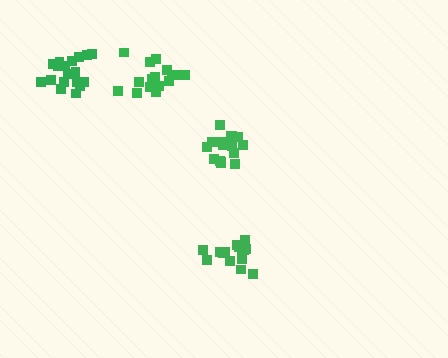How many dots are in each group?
Group 1: 17 dots, Group 2: 15 dots, Group 3: 18 dots, Group 4: 17 dots (67 total).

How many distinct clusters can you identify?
There are 4 distinct clusters.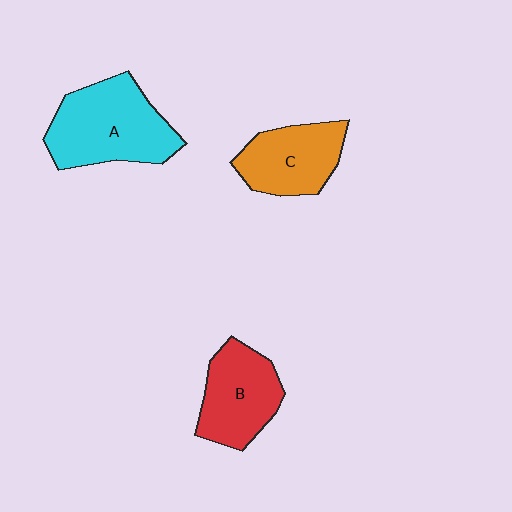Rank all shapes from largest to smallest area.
From largest to smallest: A (cyan), B (red), C (orange).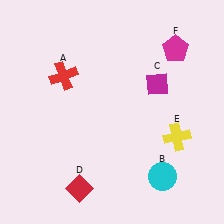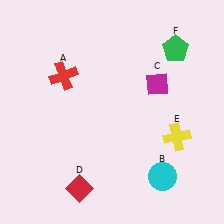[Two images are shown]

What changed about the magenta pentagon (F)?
In Image 1, F is magenta. In Image 2, it changed to green.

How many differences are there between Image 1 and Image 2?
There is 1 difference between the two images.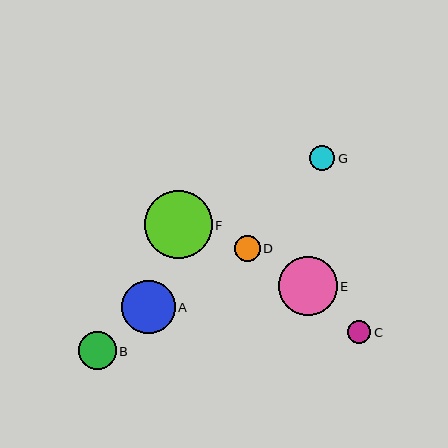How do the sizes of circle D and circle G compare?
Circle D and circle G are approximately the same size.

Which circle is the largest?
Circle F is the largest with a size of approximately 68 pixels.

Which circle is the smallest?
Circle C is the smallest with a size of approximately 23 pixels.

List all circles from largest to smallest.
From largest to smallest: F, E, A, B, D, G, C.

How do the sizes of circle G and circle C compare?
Circle G and circle C are approximately the same size.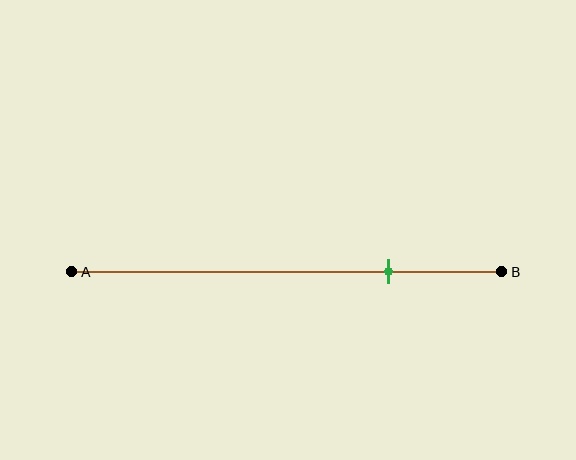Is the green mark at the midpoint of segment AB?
No, the mark is at about 75% from A, not at the 50% midpoint.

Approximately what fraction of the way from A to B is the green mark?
The green mark is approximately 75% of the way from A to B.